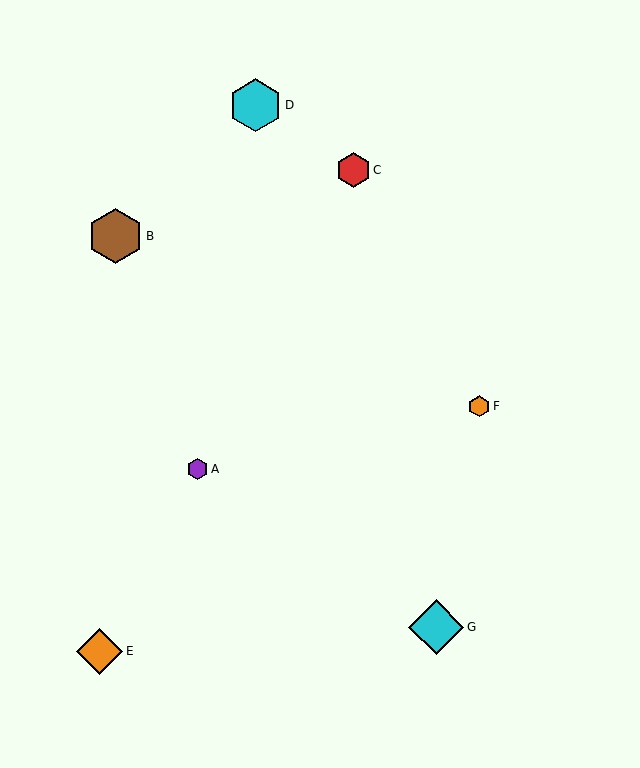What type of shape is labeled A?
Shape A is a purple hexagon.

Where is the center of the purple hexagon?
The center of the purple hexagon is at (198, 469).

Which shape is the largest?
The cyan diamond (labeled G) is the largest.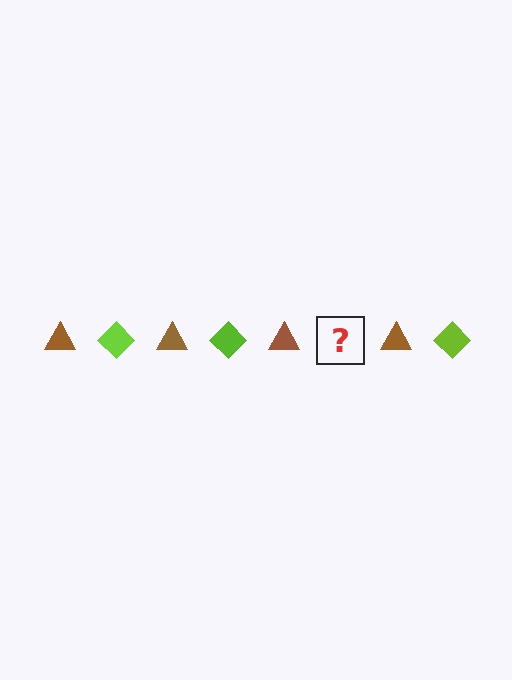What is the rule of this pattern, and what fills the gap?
The rule is that the pattern alternates between brown triangle and lime diamond. The gap should be filled with a lime diamond.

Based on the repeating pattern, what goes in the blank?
The blank should be a lime diamond.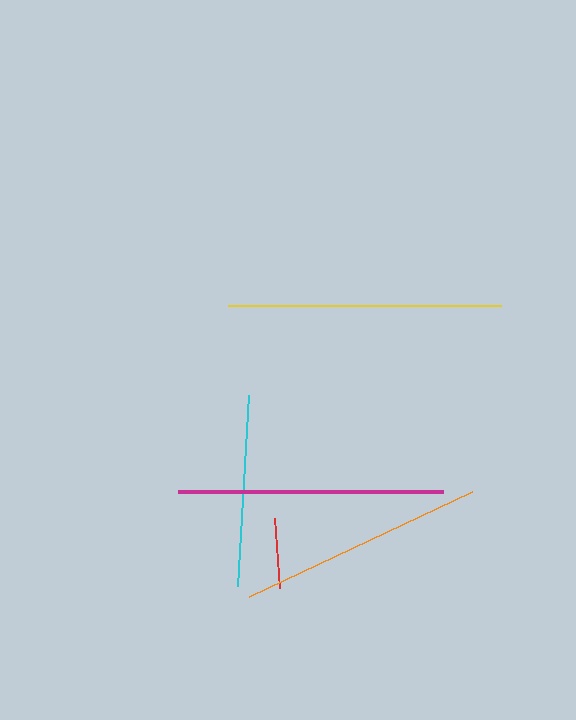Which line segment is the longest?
The yellow line is the longest at approximately 273 pixels.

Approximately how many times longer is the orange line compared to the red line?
The orange line is approximately 3.5 times the length of the red line.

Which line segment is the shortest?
The red line is the shortest at approximately 70 pixels.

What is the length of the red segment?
The red segment is approximately 70 pixels long.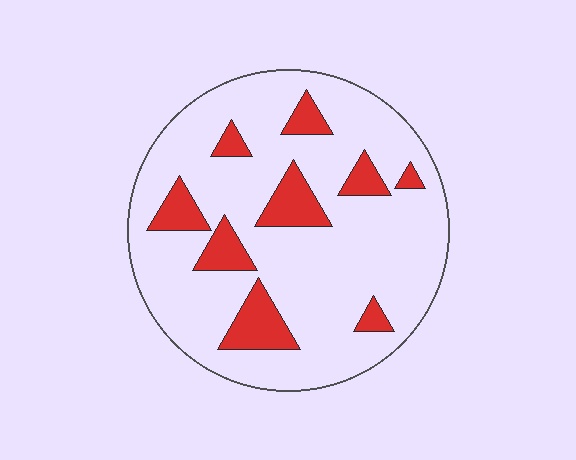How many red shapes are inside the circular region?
9.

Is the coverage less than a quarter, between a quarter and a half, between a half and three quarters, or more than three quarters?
Less than a quarter.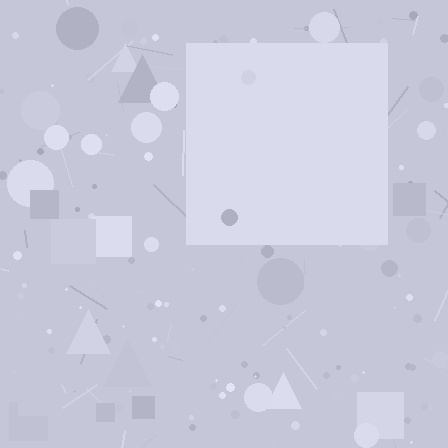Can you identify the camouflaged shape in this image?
The camouflaged shape is a square.